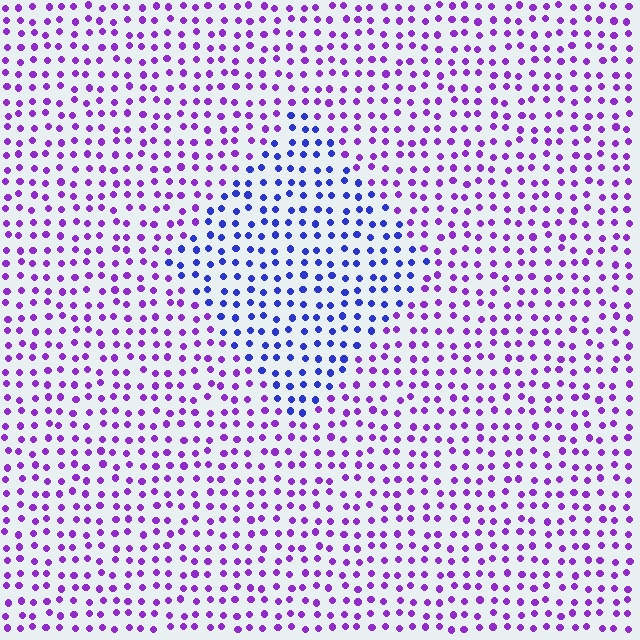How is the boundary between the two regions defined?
The boundary is defined purely by a slight shift in hue (about 42 degrees). Spacing, size, and orientation are identical on both sides.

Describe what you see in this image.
The image is filled with small purple elements in a uniform arrangement. A diamond-shaped region is visible where the elements are tinted to a slightly different hue, forming a subtle color boundary.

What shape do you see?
I see a diamond.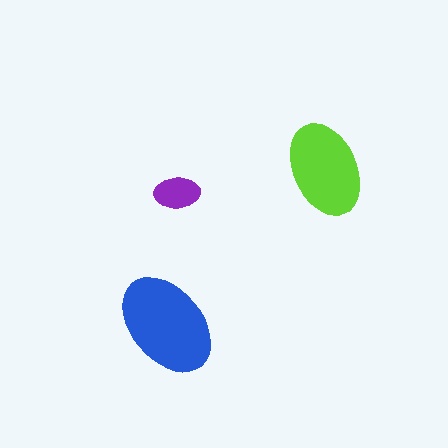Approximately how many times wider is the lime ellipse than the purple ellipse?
About 2 times wider.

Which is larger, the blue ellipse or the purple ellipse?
The blue one.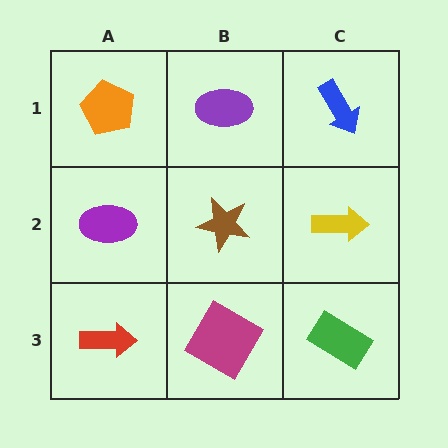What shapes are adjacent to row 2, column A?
An orange pentagon (row 1, column A), a red arrow (row 3, column A), a brown star (row 2, column B).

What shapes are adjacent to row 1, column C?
A yellow arrow (row 2, column C), a purple ellipse (row 1, column B).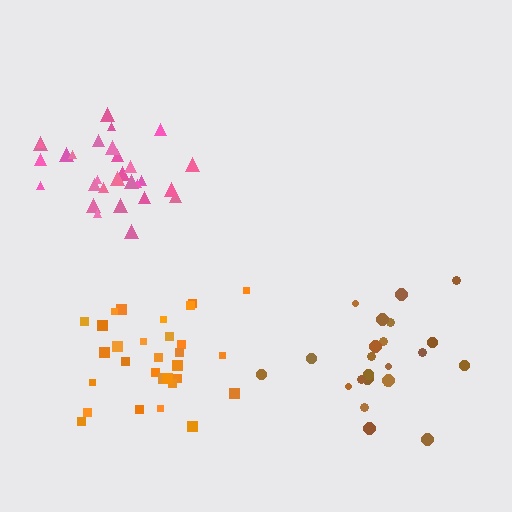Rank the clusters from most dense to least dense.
pink, orange, brown.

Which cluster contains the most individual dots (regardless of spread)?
Orange (30).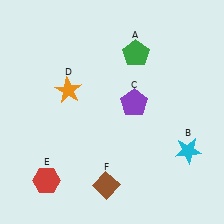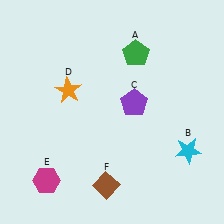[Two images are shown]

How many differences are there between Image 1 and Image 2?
There is 1 difference between the two images.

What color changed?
The hexagon (E) changed from red in Image 1 to magenta in Image 2.